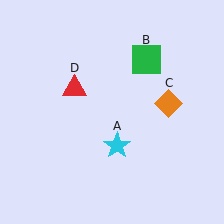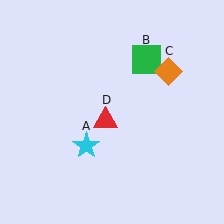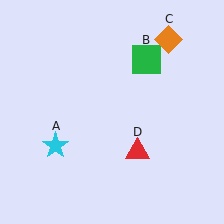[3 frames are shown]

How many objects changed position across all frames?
3 objects changed position: cyan star (object A), orange diamond (object C), red triangle (object D).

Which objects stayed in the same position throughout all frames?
Green square (object B) remained stationary.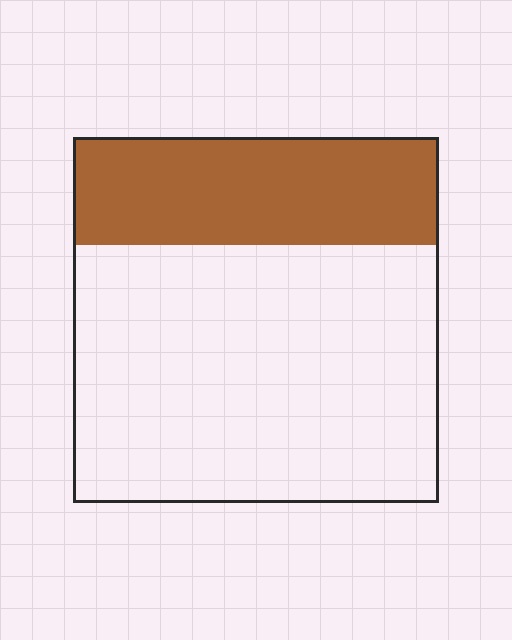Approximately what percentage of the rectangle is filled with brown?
Approximately 30%.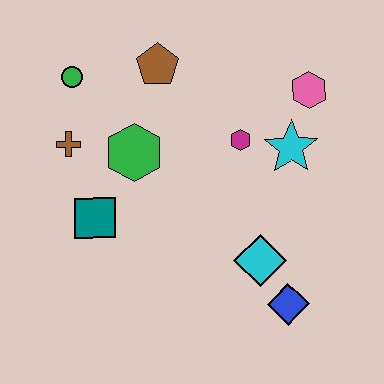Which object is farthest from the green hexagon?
The blue diamond is farthest from the green hexagon.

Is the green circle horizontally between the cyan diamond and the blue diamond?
No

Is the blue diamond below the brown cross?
Yes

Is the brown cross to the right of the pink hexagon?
No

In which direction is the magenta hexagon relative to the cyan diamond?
The magenta hexagon is above the cyan diamond.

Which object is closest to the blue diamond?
The cyan diamond is closest to the blue diamond.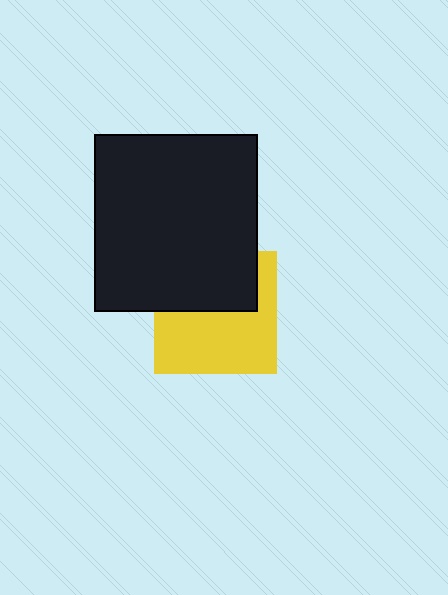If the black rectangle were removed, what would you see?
You would see the complete yellow square.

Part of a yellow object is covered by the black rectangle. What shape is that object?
It is a square.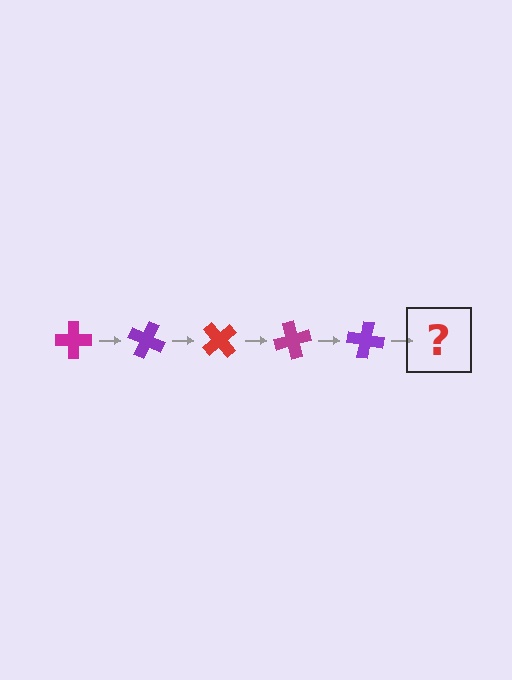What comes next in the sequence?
The next element should be a red cross, rotated 125 degrees from the start.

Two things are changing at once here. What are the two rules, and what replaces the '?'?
The two rules are that it rotates 25 degrees each step and the color cycles through magenta, purple, and red. The '?' should be a red cross, rotated 125 degrees from the start.